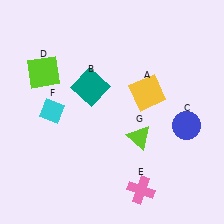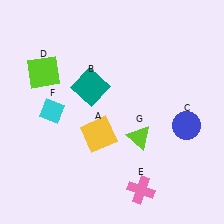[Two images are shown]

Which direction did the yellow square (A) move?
The yellow square (A) moved left.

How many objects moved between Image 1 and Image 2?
1 object moved between the two images.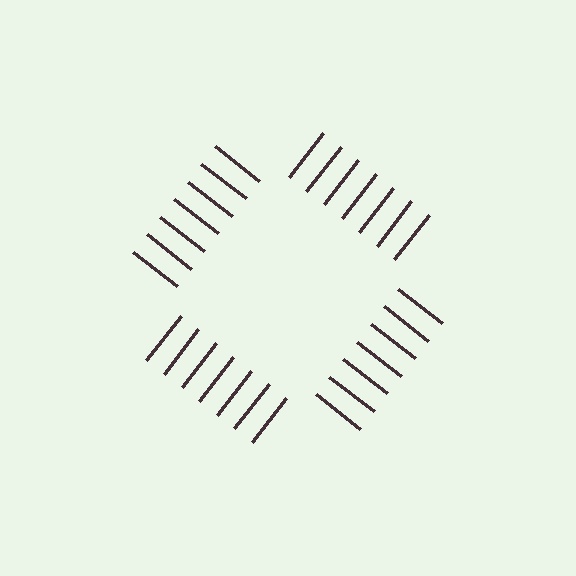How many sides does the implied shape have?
4 sides — the line-ends trace a square.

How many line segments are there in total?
28 — 7 along each of the 4 edges.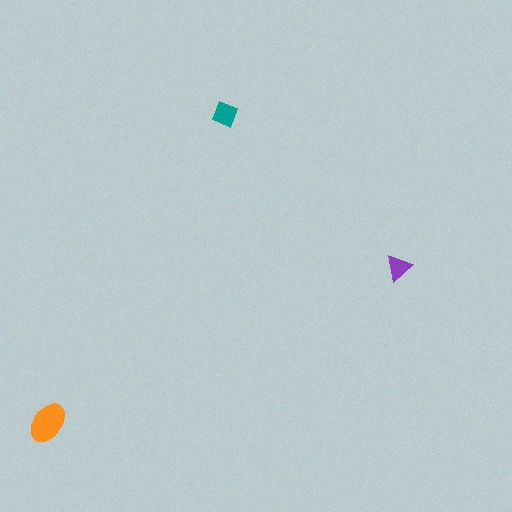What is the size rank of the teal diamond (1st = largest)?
2nd.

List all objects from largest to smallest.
The orange ellipse, the teal diamond, the purple triangle.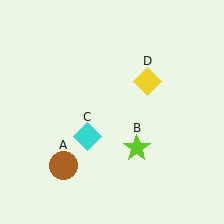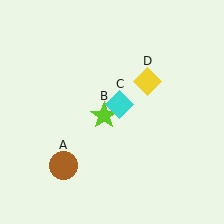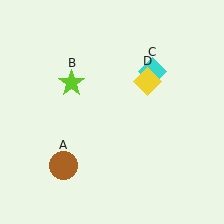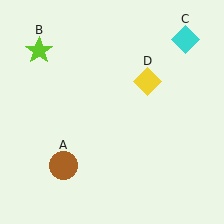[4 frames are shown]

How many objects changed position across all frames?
2 objects changed position: lime star (object B), cyan diamond (object C).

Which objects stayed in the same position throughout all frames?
Brown circle (object A) and yellow diamond (object D) remained stationary.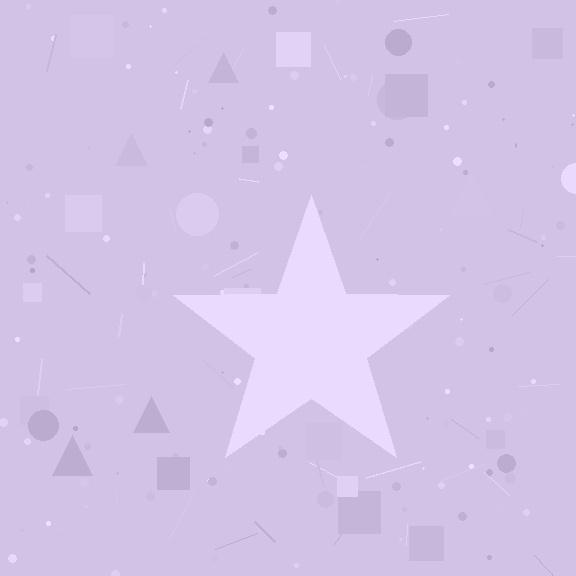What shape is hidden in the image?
A star is hidden in the image.